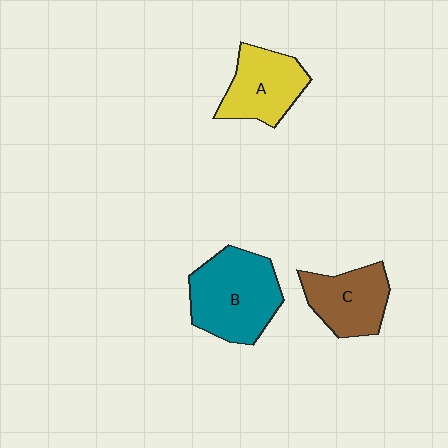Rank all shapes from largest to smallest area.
From largest to smallest: B (teal), A (yellow), C (brown).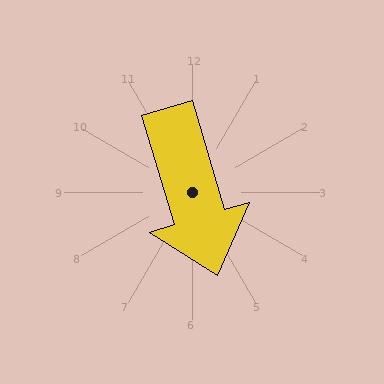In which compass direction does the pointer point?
South.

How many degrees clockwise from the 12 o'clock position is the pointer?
Approximately 163 degrees.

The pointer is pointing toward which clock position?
Roughly 5 o'clock.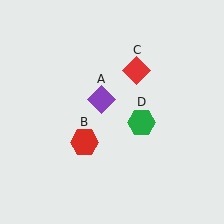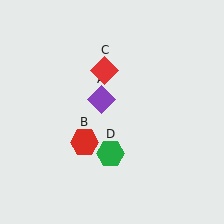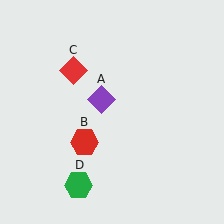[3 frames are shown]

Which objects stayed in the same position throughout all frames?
Purple diamond (object A) and red hexagon (object B) remained stationary.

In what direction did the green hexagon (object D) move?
The green hexagon (object D) moved down and to the left.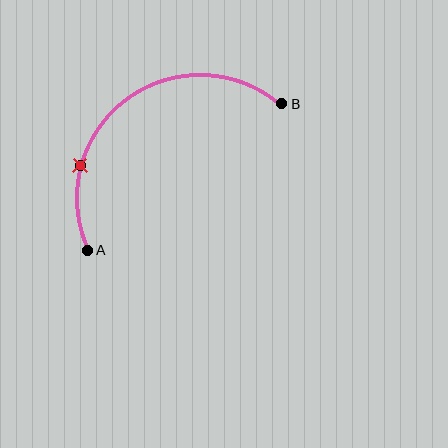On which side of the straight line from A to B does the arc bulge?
The arc bulges above and to the left of the straight line connecting A and B.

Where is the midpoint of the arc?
The arc midpoint is the point on the curve farthest from the straight line joining A and B. It sits above and to the left of that line.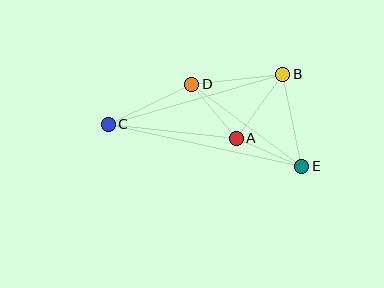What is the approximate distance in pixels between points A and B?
The distance between A and B is approximately 79 pixels.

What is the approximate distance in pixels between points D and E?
The distance between D and E is approximately 137 pixels.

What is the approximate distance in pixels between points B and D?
The distance between B and D is approximately 92 pixels.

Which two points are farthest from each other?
Points C and E are farthest from each other.